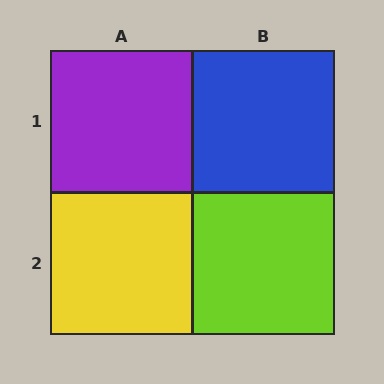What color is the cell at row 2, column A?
Yellow.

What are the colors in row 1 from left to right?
Purple, blue.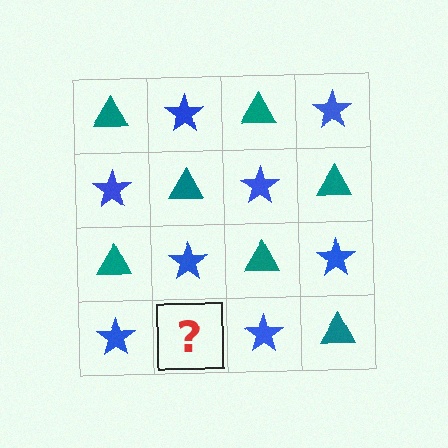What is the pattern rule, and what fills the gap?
The rule is that it alternates teal triangle and blue star in a checkerboard pattern. The gap should be filled with a teal triangle.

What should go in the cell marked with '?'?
The missing cell should contain a teal triangle.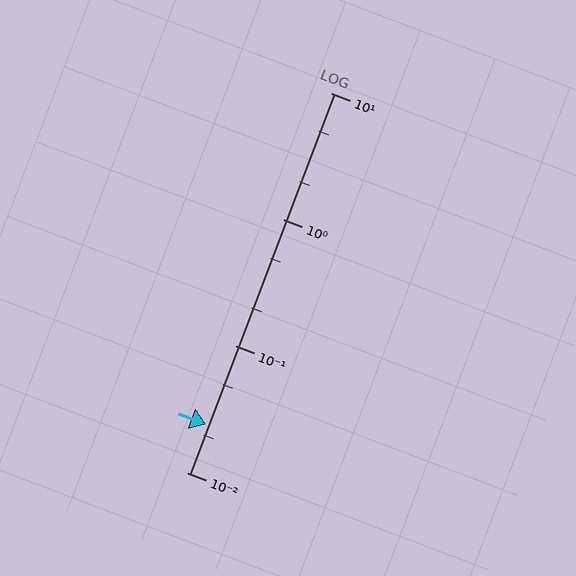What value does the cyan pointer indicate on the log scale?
The pointer indicates approximately 0.024.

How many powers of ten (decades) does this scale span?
The scale spans 3 decades, from 0.01 to 10.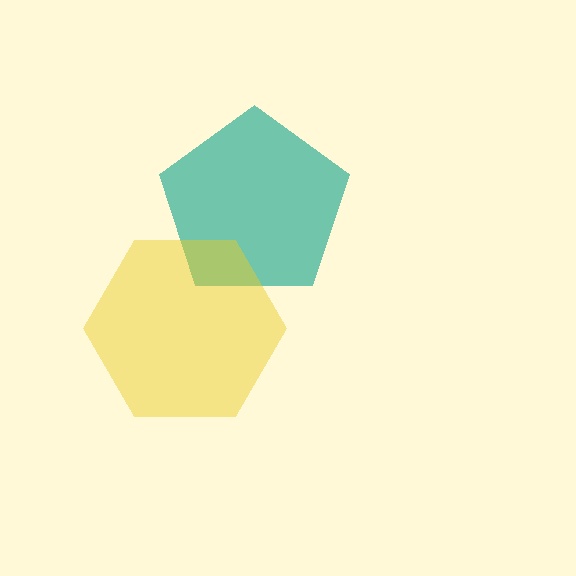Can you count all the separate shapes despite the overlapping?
Yes, there are 2 separate shapes.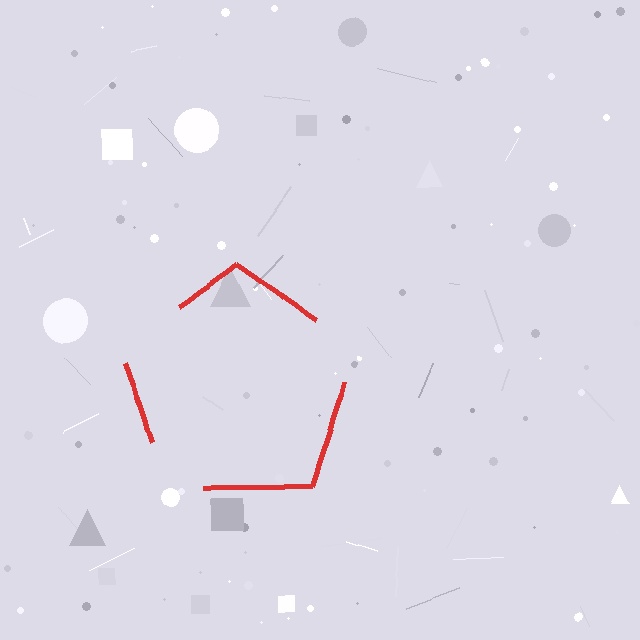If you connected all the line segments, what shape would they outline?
They would outline a pentagon.